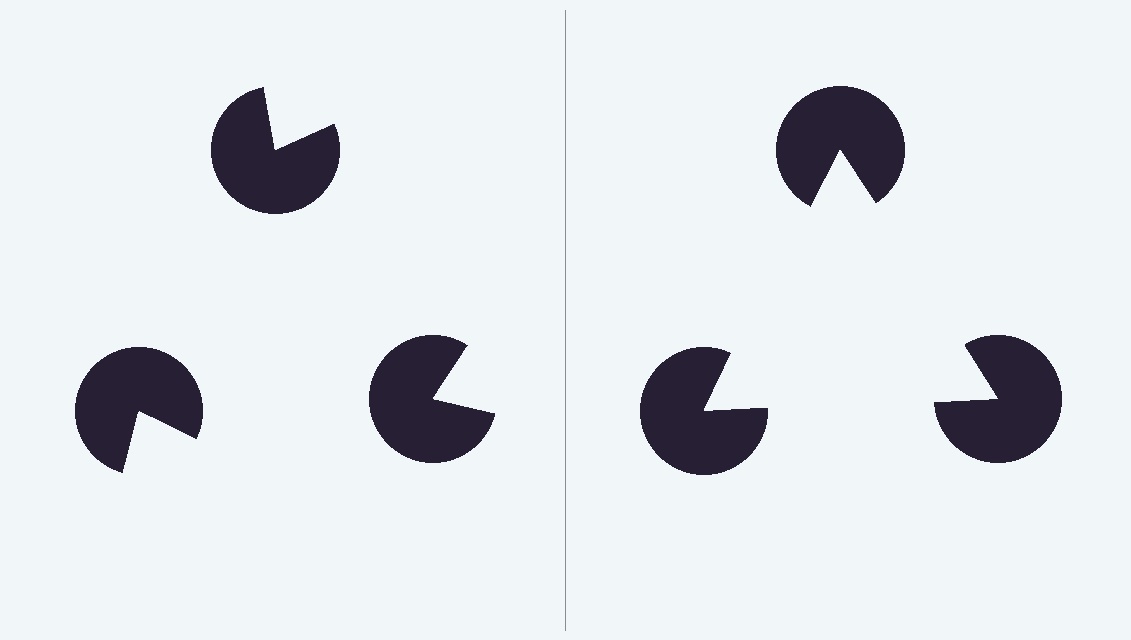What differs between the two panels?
The pac-man discs are positioned identically on both sides; only the wedge orientations differ. On the right they align to a triangle; on the left they are misaligned.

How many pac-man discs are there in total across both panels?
6 — 3 on each side.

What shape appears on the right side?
An illusory triangle.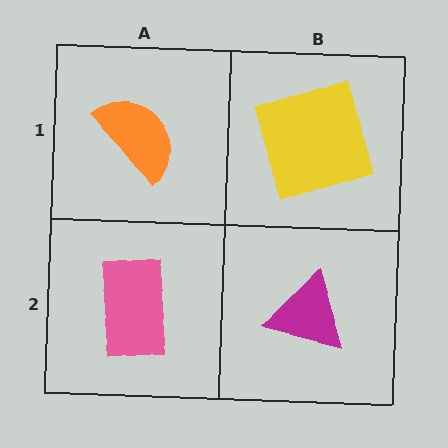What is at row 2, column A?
A pink rectangle.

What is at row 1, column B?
A yellow square.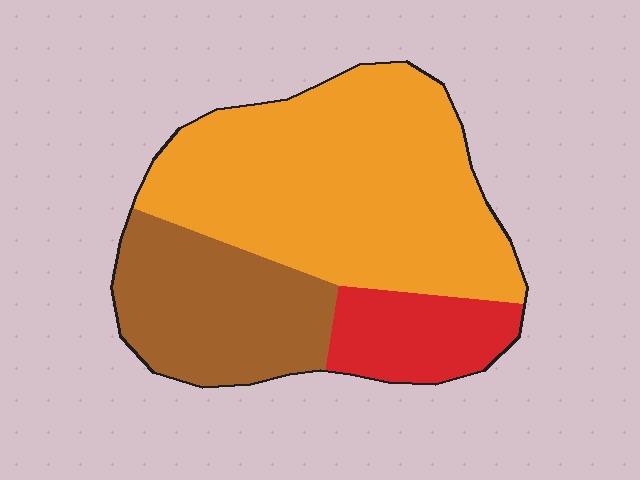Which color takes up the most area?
Orange, at roughly 60%.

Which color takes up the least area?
Red, at roughly 15%.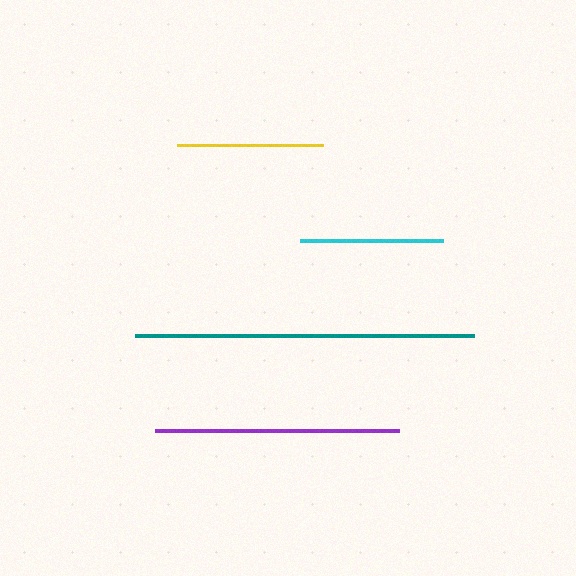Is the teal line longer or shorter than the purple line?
The teal line is longer than the purple line.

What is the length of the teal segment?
The teal segment is approximately 339 pixels long.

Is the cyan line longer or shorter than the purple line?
The purple line is longer than the cyan line.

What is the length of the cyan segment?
The cyan segment is approximately 143 pixels long.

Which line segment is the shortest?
The cyan line is the shortest at approximately 143 pixels.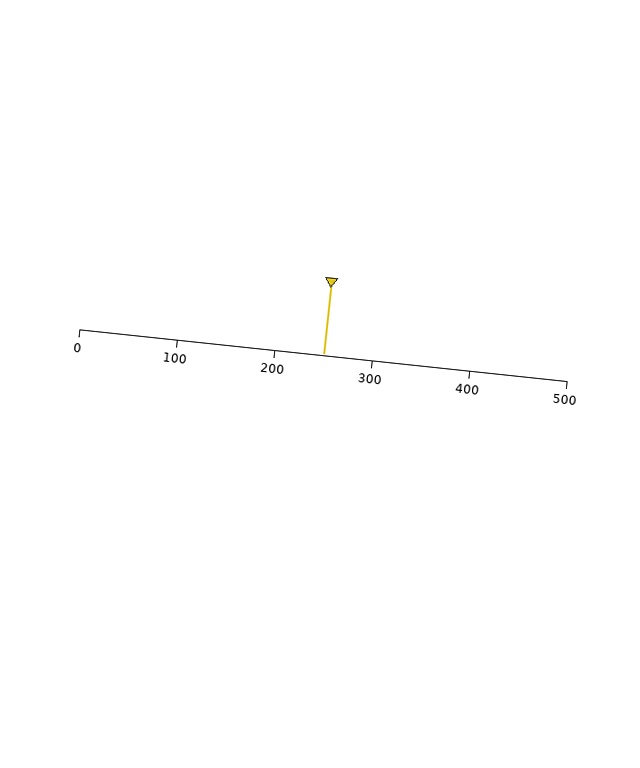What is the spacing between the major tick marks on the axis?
The major ticks are spaced 100 apart.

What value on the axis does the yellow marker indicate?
The marker indicates approximately 250.